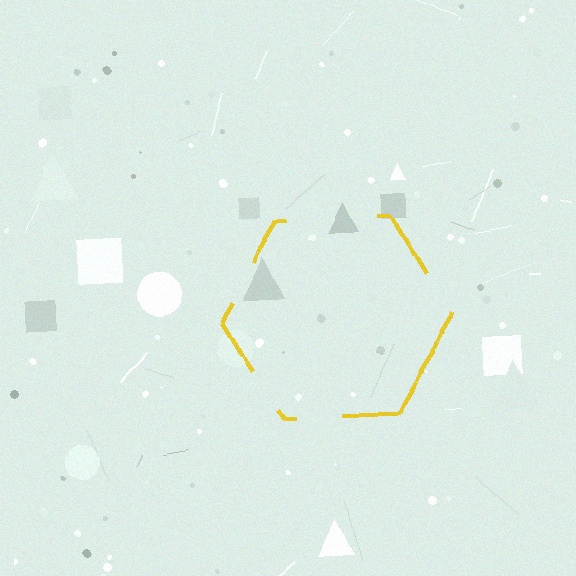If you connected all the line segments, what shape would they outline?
They would outline a hexagon.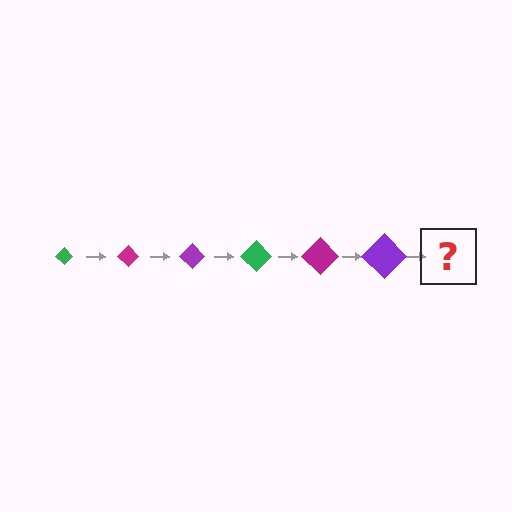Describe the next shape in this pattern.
It should be a green diamond, larger than the previous one.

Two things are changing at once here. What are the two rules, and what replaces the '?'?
The two rules are that the diamond grows larger each step and the color cycles through green, magenta, and purple. The '?' should be a green diamond, larger than the previous one.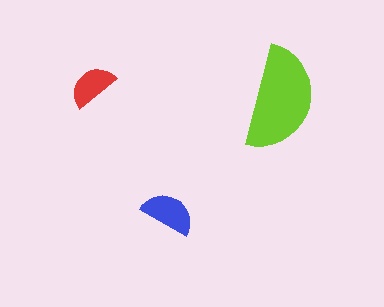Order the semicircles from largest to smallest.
the lime one, the blue one, the red one.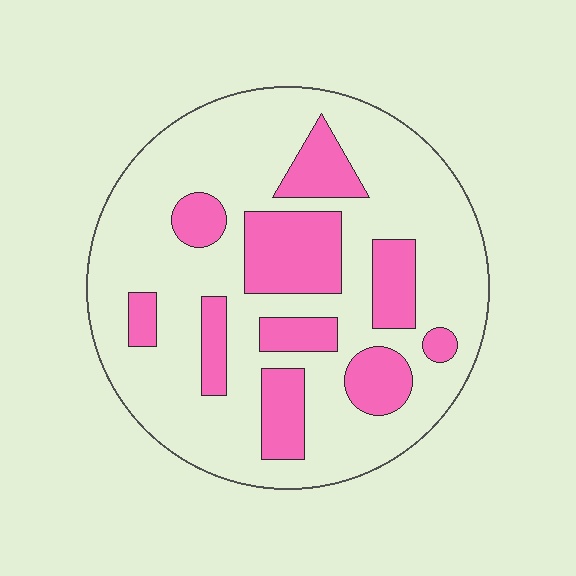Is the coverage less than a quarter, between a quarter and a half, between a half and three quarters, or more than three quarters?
Between a quarter and a half.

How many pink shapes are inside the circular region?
10.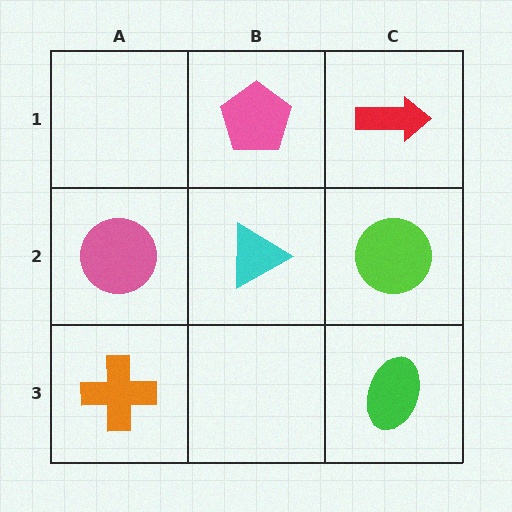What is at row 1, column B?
A pink pentagon.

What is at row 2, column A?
A pink circle.